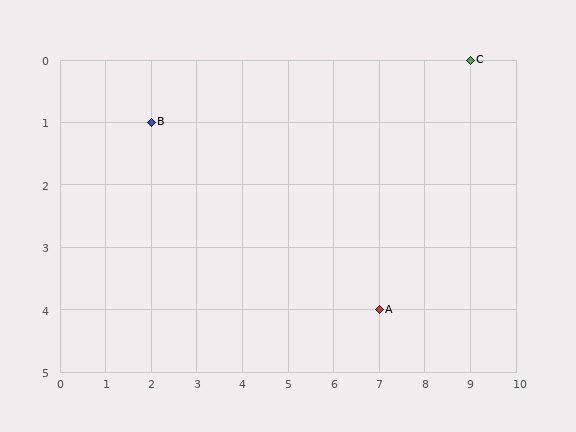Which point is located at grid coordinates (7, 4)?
Point A is at (7, 4).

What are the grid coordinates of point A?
Point A is at grid coordinates (7, 4).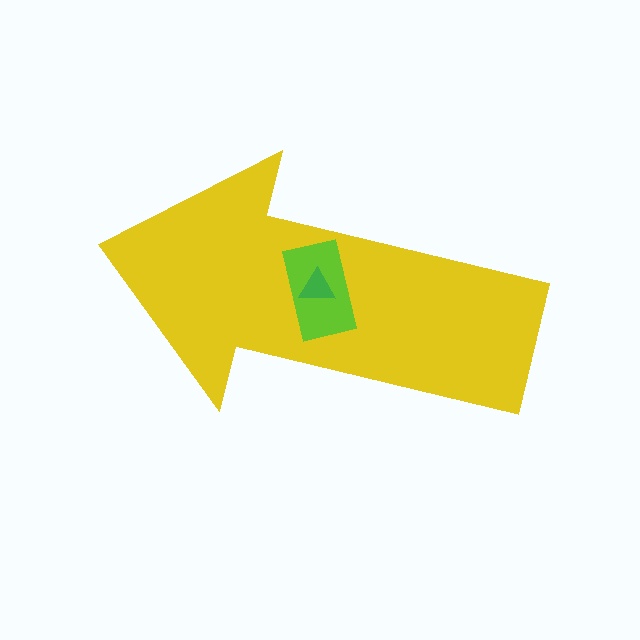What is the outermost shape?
The yellow arrow.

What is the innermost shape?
The green triangle.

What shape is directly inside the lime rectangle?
The green triangle.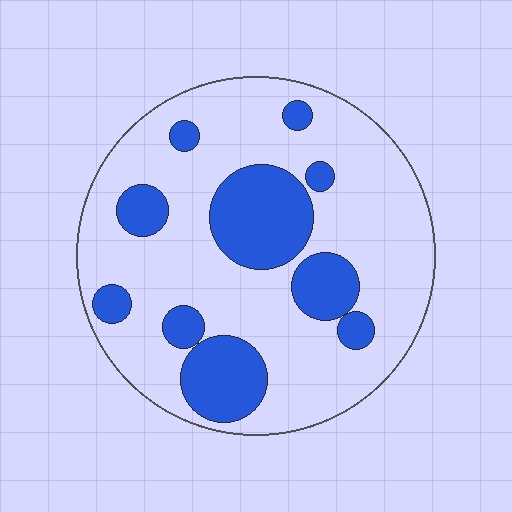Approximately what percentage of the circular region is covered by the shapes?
Approximately 25%.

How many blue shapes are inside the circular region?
10.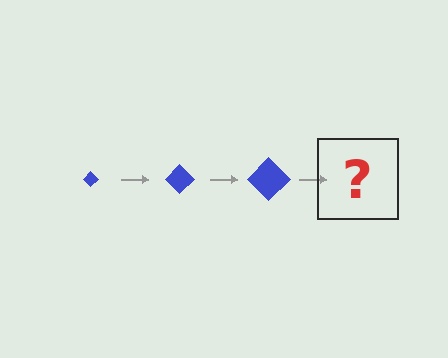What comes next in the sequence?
The next element should be a blue diamond, larger than the previous one.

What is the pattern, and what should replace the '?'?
The pattern is that the diamond gets progressively larger each step. The '?' should be a blue diamond, larger than the previous one.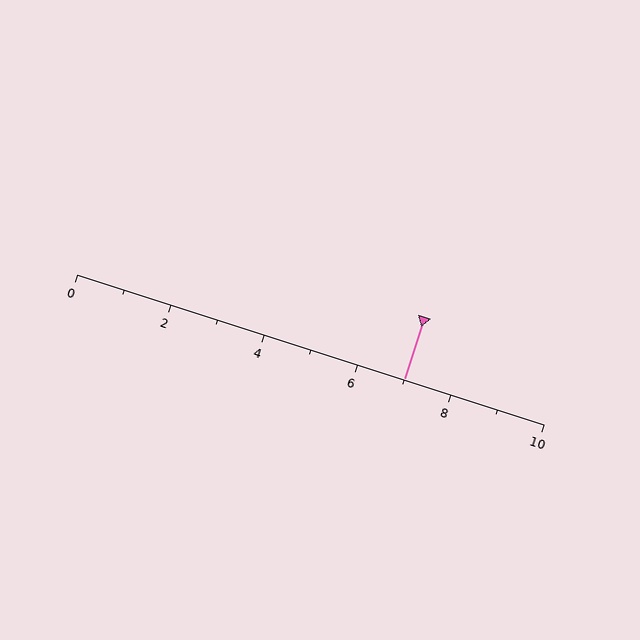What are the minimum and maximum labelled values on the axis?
The axis runs from 0 to 10.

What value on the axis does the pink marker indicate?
The marker indicates approximately 7.